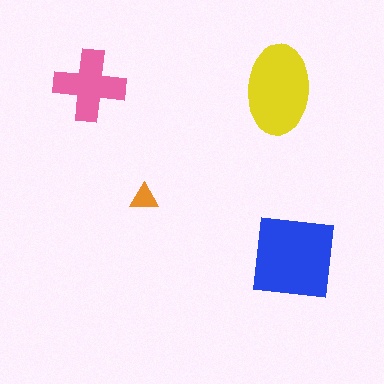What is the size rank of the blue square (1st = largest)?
1st.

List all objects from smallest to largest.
The orange triangle, the pink cross, the yellow ellipse, the blue square.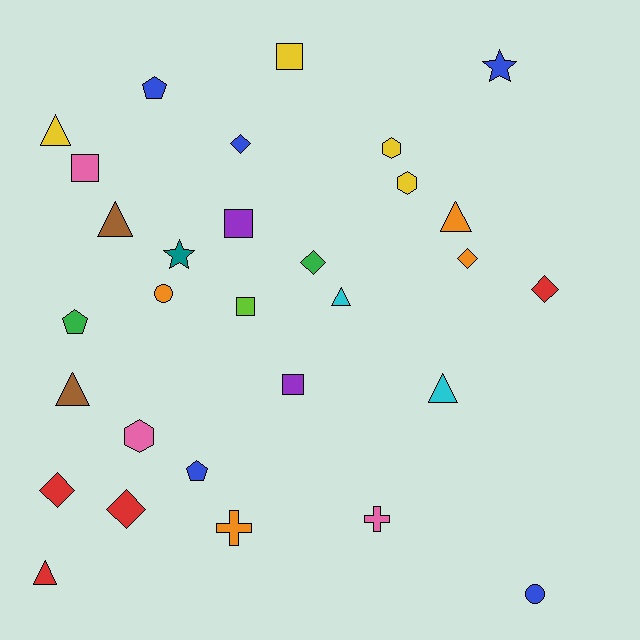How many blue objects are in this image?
There are 5 blue objects.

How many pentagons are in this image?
There are 3 pentagons.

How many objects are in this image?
There are 30 objects.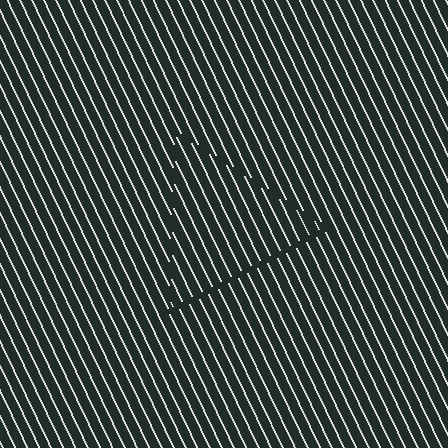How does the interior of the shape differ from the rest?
The interior of the shape contains the same grating, shifted by half a period — the contour is defined by the phase discontinuity where line-ends from the inner and outer gratings abut.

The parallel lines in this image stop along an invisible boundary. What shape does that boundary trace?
An illusory triangle. The interior of the shape contains the same grating, shifted by half a period — the contour is defined by the phase discontinuity where line-ends from the inner and outer gratings abut.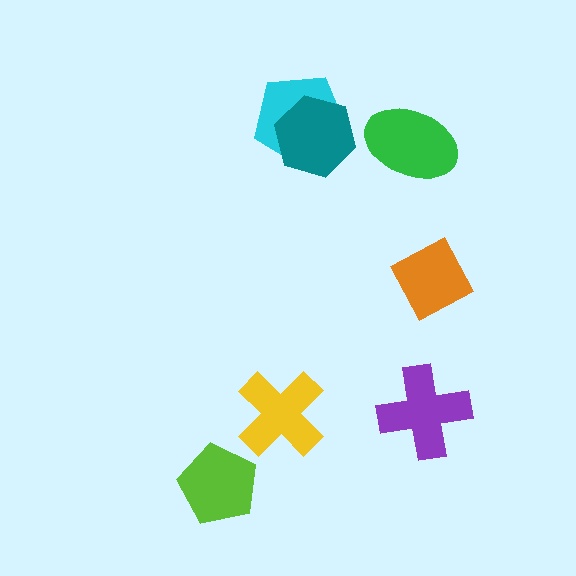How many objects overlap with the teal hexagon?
1 object overlaps with the teal hexagon.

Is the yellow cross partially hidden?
No, no other shape covers it.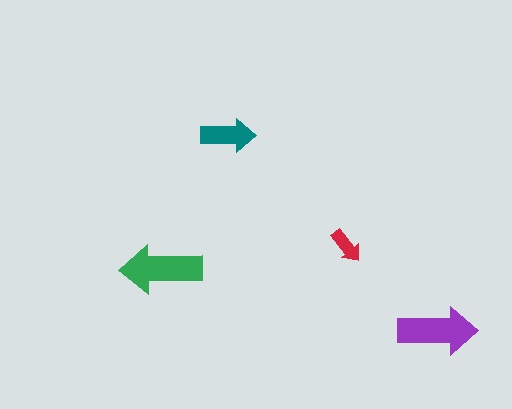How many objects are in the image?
There are 4 objects in the image.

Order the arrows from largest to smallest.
the green one, the purple one, the teal one, the red one.